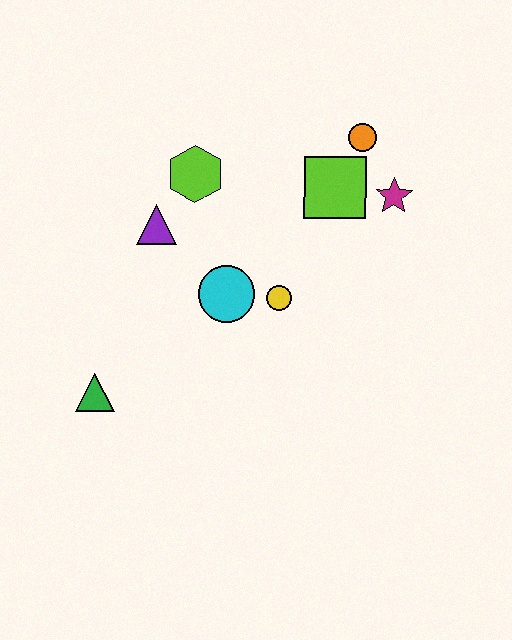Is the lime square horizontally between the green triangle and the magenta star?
Yes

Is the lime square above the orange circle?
No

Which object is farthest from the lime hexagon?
The green triangle is farthest from the lime hexagon.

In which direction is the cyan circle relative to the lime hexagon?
The cyan circle is below the lime hexagon.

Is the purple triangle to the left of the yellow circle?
Yes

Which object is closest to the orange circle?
The lime square is closest to the orange circle.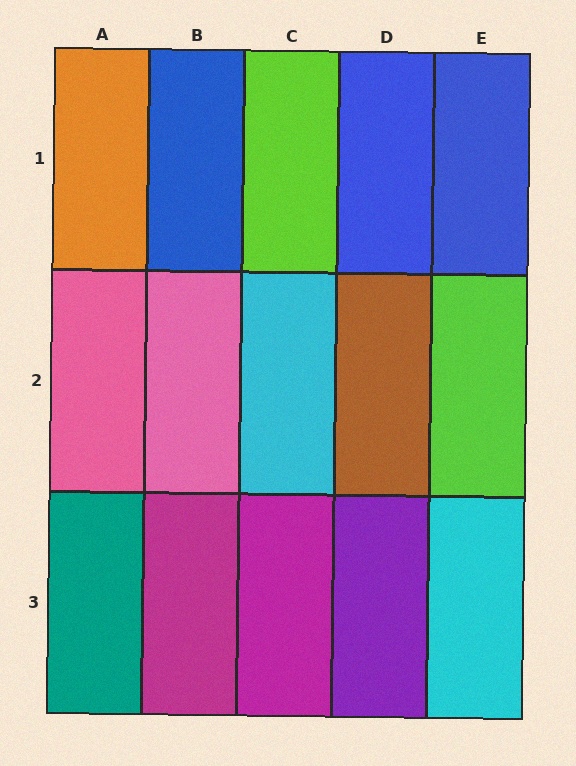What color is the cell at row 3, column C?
Magenta.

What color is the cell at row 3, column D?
Purple.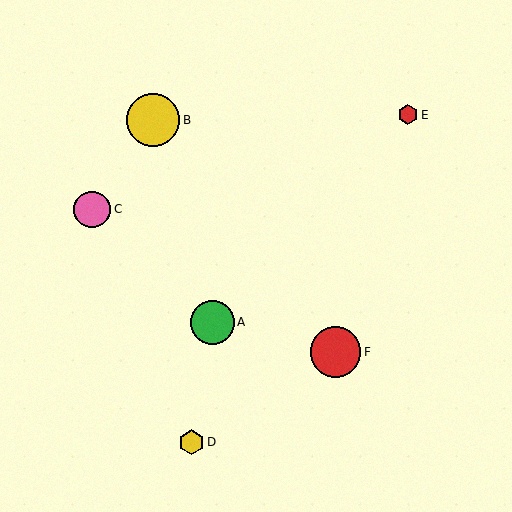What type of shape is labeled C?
Shape C is a pink circle.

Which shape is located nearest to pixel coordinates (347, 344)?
The red circle (labeled F) at (336, 352) is nearest to that location.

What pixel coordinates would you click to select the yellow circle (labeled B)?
Click at (153, 120) to select the yellow circle B.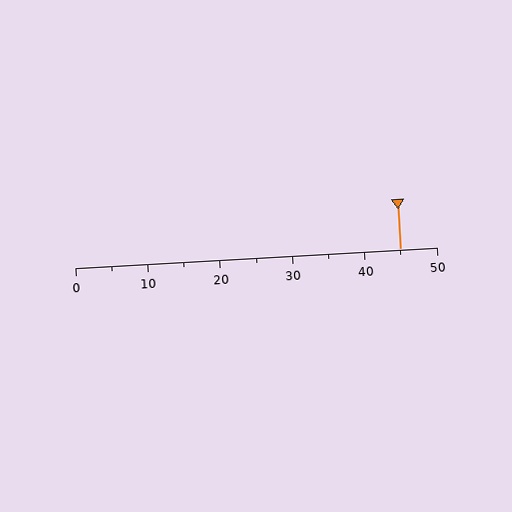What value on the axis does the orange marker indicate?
The marker indicates approximately 45.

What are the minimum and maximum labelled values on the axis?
The axis runs from 0 to 50.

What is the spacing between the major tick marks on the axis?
The major ticks are spaced 10 apart.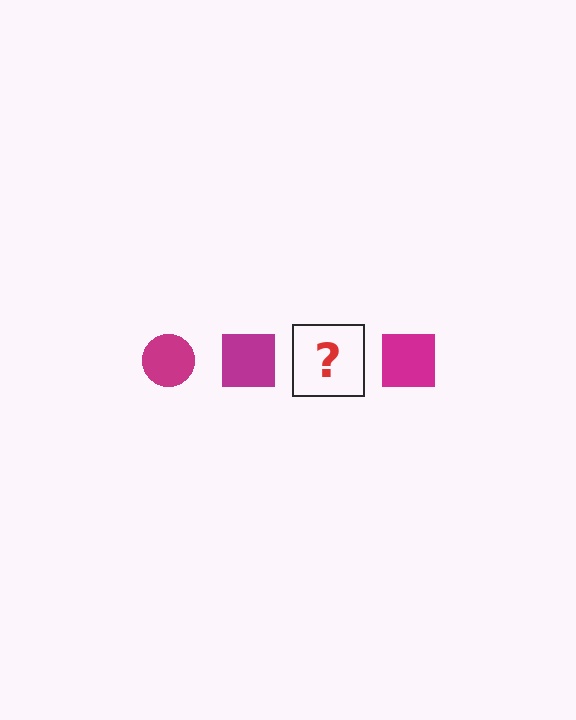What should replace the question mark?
The question mark should be replaced with a magenta circle.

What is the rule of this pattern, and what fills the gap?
The rule is that the pattern cycles through circle, square shapes in magenta. The gap should be filled with a magenta circle.